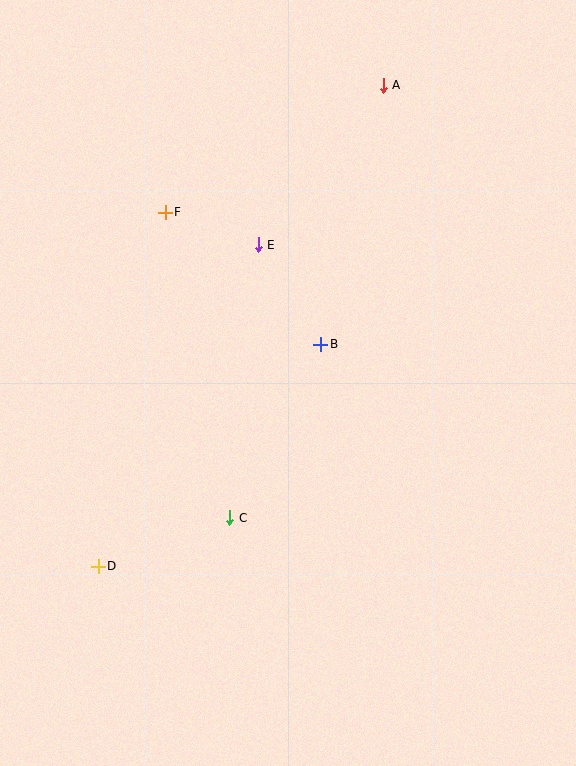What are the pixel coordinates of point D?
Point D is at (98, 566).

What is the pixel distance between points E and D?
The distance between E and D is 359 pixels.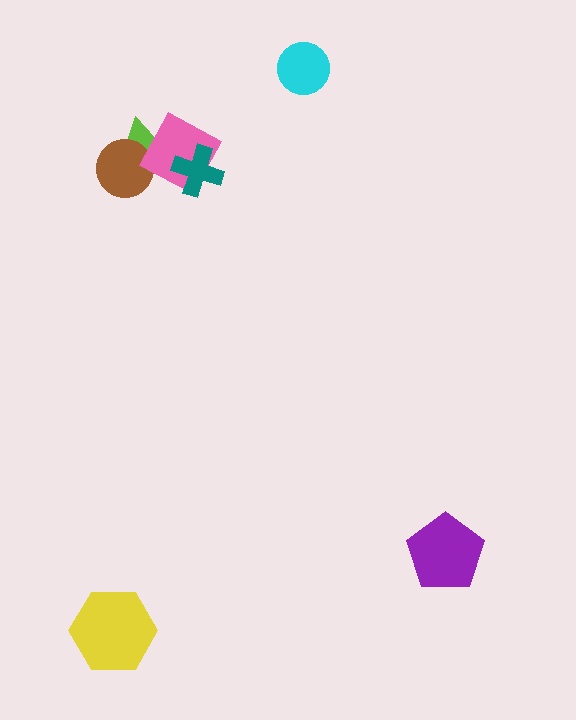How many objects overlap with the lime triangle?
2 objects overlap with the lime triangle.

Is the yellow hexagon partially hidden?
No, no other shape covers it.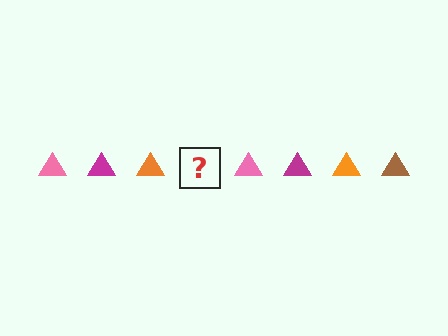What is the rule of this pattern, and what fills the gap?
The rule is that the pattern cycles through pink, magenta, orange, brown triangles. The gap should be filled with a brown triangle.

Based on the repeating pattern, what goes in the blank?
The blank should be a brown triangle.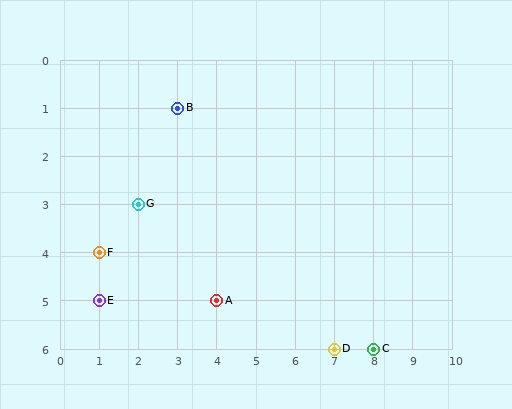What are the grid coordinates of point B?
Point B is at grid coordinates (3, 1).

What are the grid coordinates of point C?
Point C is at grid coordinates (8, 6).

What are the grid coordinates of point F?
Point F is at grid coordinates (1, 4).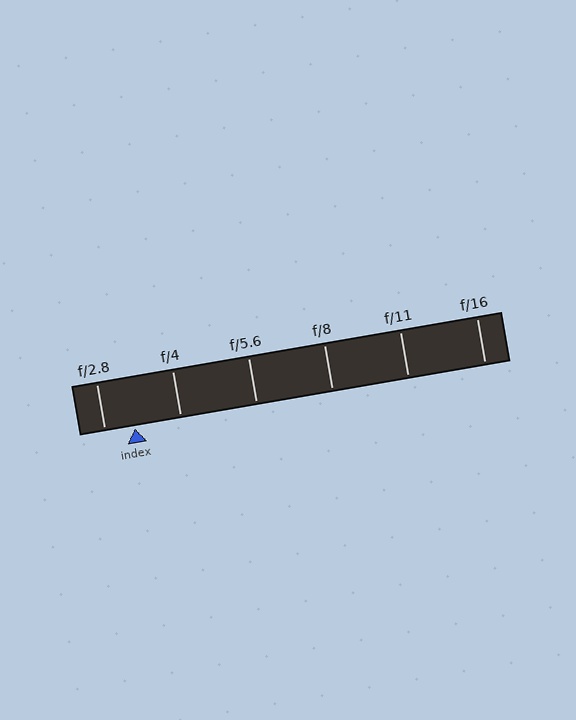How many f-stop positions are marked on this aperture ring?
There are 6 f-stop positions marked.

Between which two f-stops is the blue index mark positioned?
The index mark is between f/2.8 and f/4.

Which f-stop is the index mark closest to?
The index mark is closest to f/2.8.